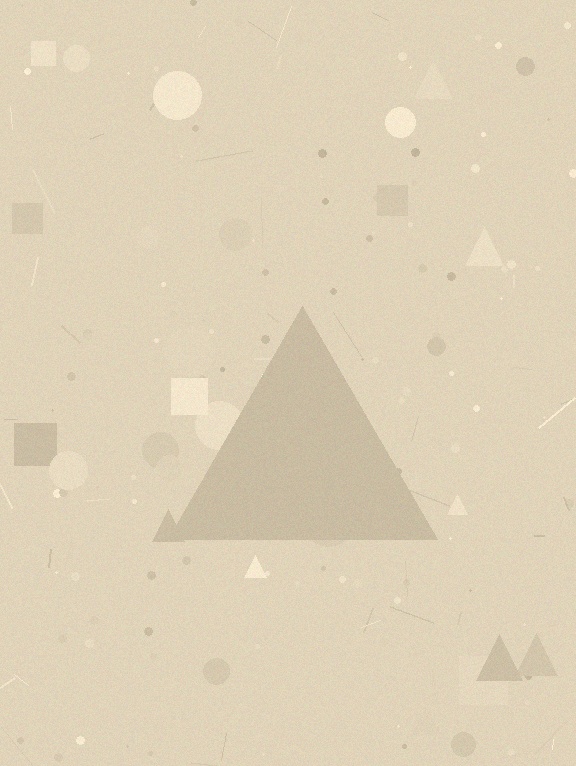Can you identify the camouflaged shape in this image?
The camouflaged shape is a triangle.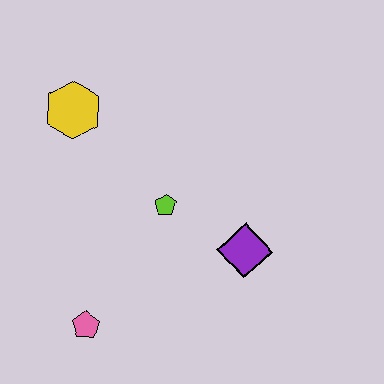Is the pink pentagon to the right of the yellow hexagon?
Yes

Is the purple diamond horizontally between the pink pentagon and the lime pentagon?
No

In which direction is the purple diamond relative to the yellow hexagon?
The purple diamond is to the right of the yellow hexagon.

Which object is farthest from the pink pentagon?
The yellow hexagon is farthest from the pink pentagon.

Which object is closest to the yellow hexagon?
The lime pentagon is closest to the yellow hexagon.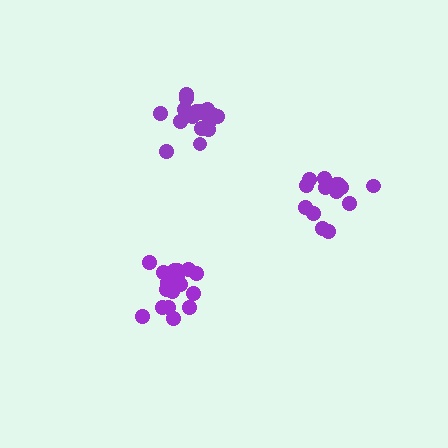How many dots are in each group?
Group 1: 17 dots, Group 2: 20 dots, Group 3: 16 dots (53 total).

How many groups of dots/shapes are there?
There are 3 groups.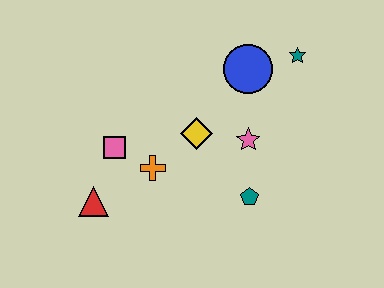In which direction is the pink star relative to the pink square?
The pink star is to the right of the pink square.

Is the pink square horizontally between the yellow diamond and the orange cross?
No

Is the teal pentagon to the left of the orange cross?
No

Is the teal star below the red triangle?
No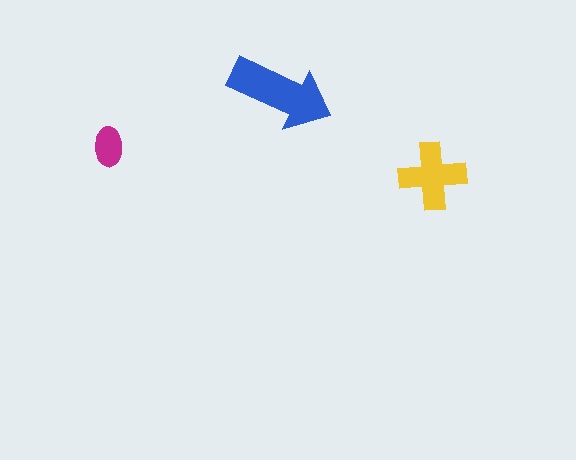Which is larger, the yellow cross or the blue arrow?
The blue arrow.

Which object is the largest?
The blue arrow.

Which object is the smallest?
The magenta ellipse.